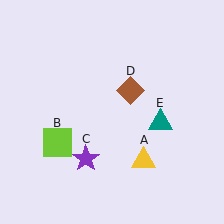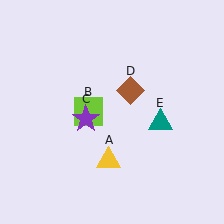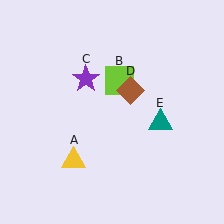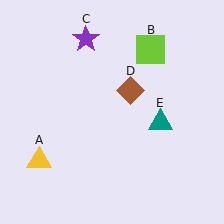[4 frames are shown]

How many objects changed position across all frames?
3 objects changed position: yellow triangle (object A), lime square (object B), purple star (object C).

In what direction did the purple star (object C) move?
The purple star (object C) moved up.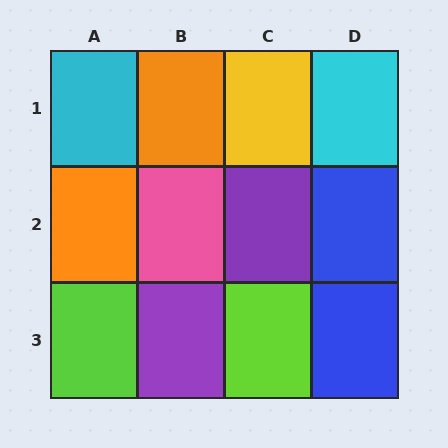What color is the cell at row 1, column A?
Cyan.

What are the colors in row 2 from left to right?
Orange, pink, purple, blue.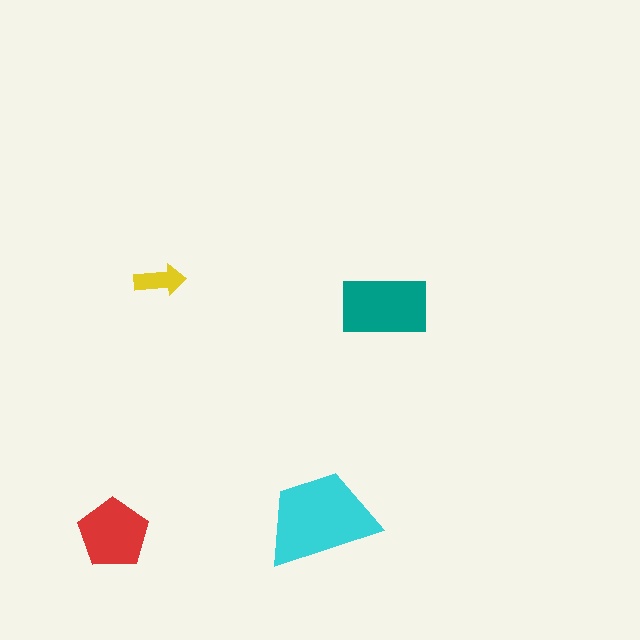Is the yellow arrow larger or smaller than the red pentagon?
Smaller.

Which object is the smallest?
The yellow arrow.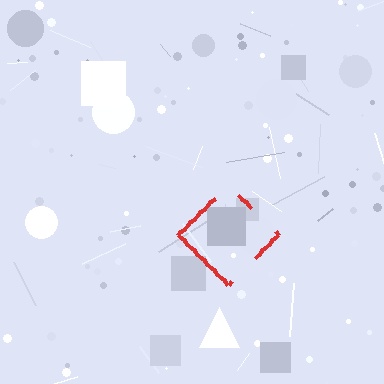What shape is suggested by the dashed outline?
The dashed outline suggests a diamond.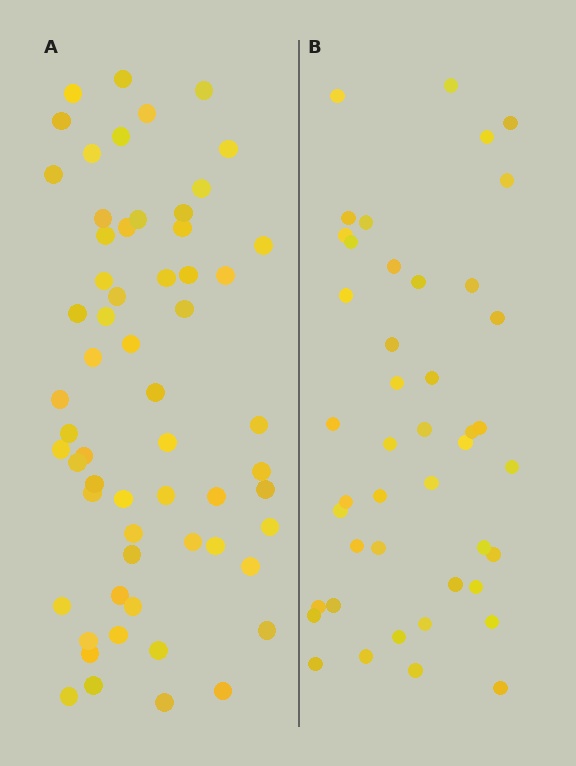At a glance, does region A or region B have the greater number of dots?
Region A (the left region) has more dots.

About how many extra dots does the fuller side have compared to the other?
Region A has approximately 15 more dots than region B.